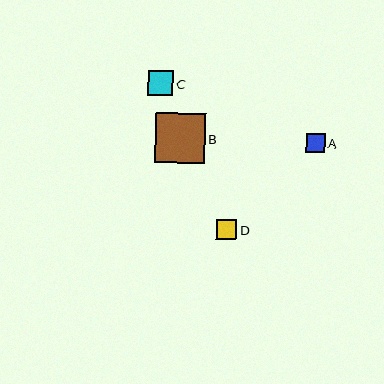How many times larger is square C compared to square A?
Square C is approximately 1.3 times the size of square A.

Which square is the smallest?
Square A is the smallest with a size of approximately 19 pixels.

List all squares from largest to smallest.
From largest to smallest: B, C, D, A.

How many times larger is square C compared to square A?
Square C is approximately 1.3 times the size of square A.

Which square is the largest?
Square B is the largest with a size of approximately 50 pixels.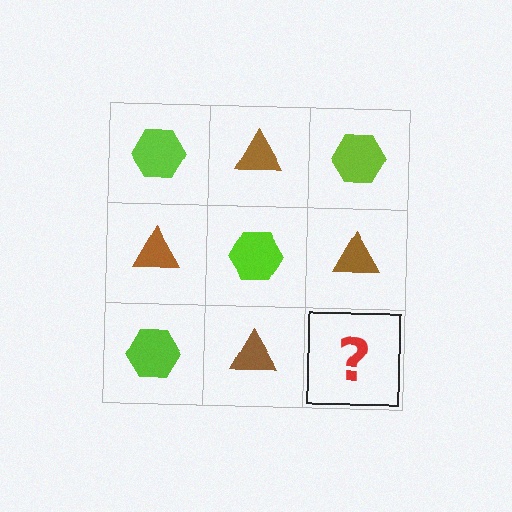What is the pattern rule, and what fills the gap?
The rule is that it alternates lime hexagon and brown triangle in a checkerboard pattern. The gap should be filled with a lime hexagon.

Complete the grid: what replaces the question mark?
The question mark should be replaced with a lime hexagon.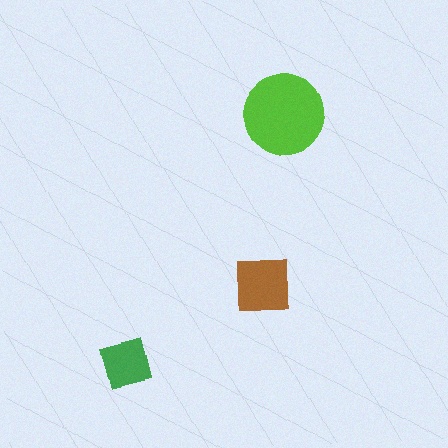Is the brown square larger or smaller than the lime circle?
Smaller.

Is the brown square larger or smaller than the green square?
Larger.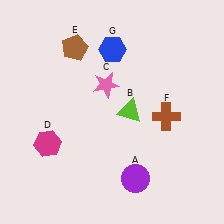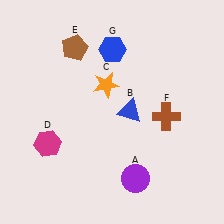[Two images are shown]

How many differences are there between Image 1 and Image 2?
There are 2 differences between the two images.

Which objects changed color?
B changed from lime to blue. C changed from pink to orange.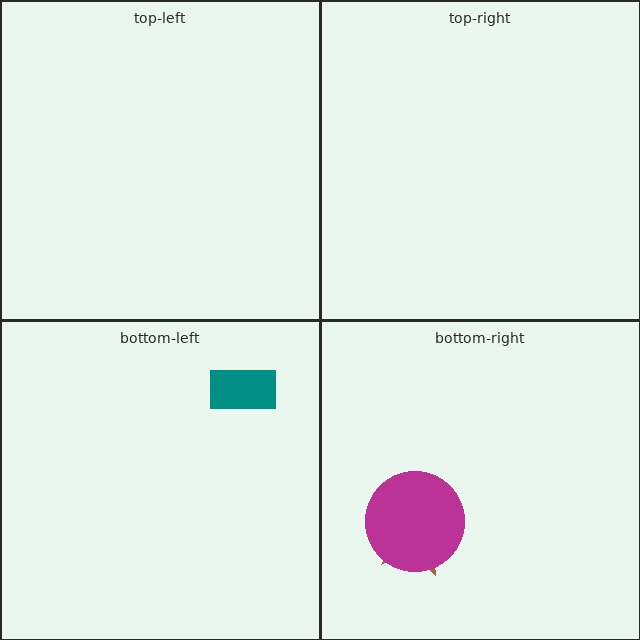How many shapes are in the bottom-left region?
1.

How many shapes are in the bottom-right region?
2.